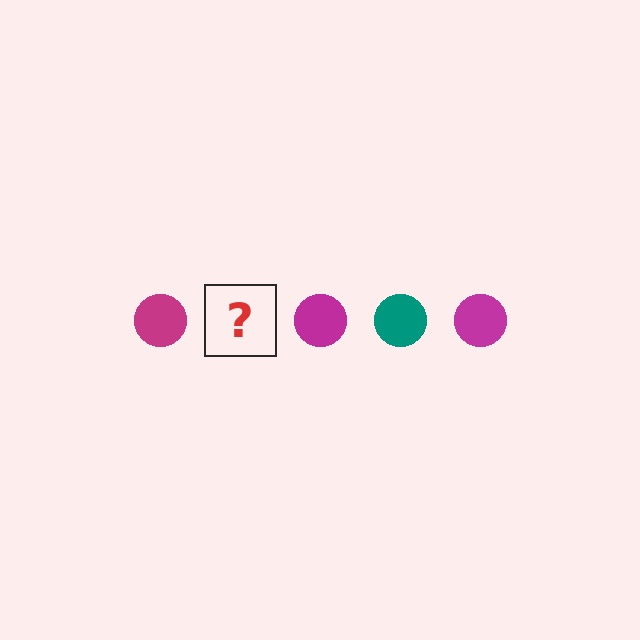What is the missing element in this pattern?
The missing element is a teal circle.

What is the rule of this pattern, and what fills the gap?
The rule is that the pattern cycles through magenta, teal circles. The gap should be filled with a teal circle.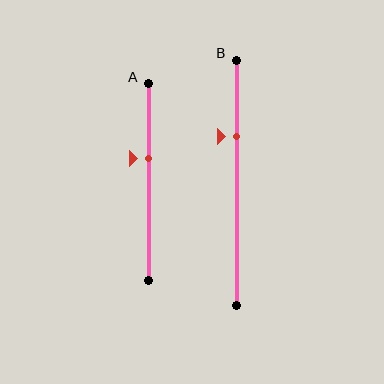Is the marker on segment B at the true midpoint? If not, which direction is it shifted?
No, the marker on segment B is shifted upward by about 19% of the segment length.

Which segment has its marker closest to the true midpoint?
Segment A has its marker closest to the true midpoint.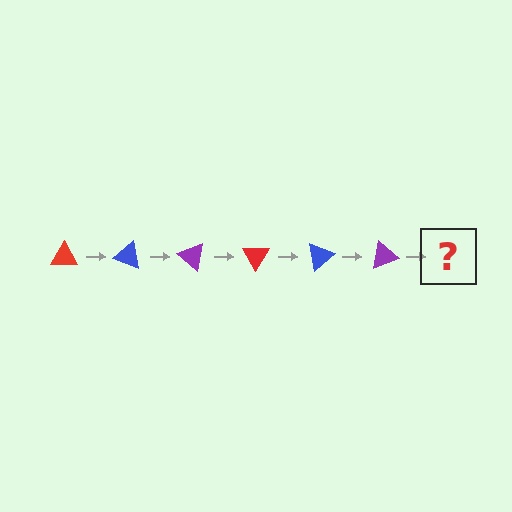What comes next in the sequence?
The next element should be a red triangle, rotated 120 degrees from the start.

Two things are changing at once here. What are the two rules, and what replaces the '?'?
The two rules are that it rotates 20 degrees each step and the color cycles through red, blue, and purple. The '?' should be a red triangle, rotated 120 degrees from the start.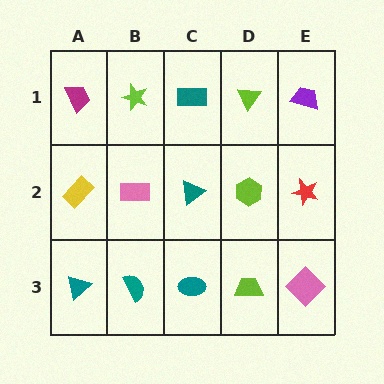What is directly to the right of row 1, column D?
A purple trapezoid.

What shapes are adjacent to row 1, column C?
A teal triangle (row 2, column C), a lime star (row 1, column B), a lime triangle (row 1, column D).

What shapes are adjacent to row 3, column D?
A lime hexagon (row 2, column D), a teal ellipse (row 3, column C), a pink diamond (row 3, column E).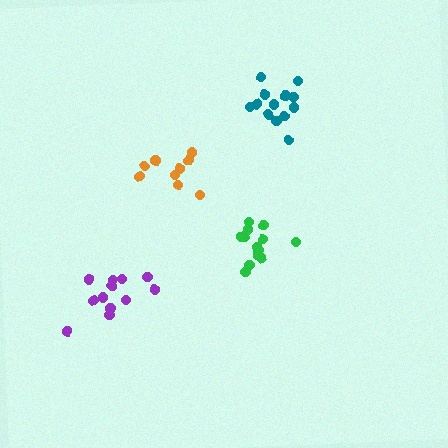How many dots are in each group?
Group 1: 13 dots, Group 2: 13 dots, Group 3: 9 dots, Group 4: 13 dots (48 total).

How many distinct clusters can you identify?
There are 4 distinct clusters.